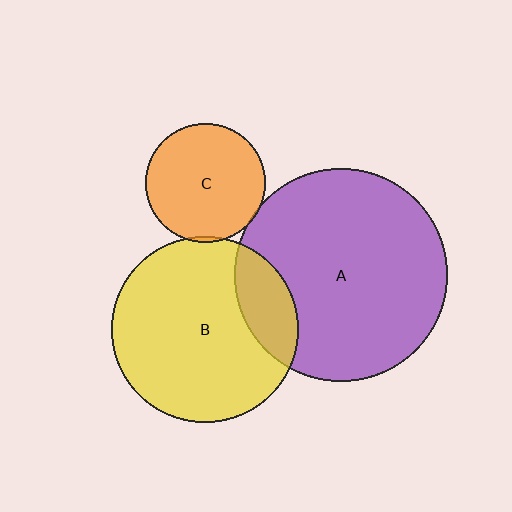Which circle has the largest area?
Circle A (purple).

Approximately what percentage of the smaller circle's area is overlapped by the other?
Approximately 20%.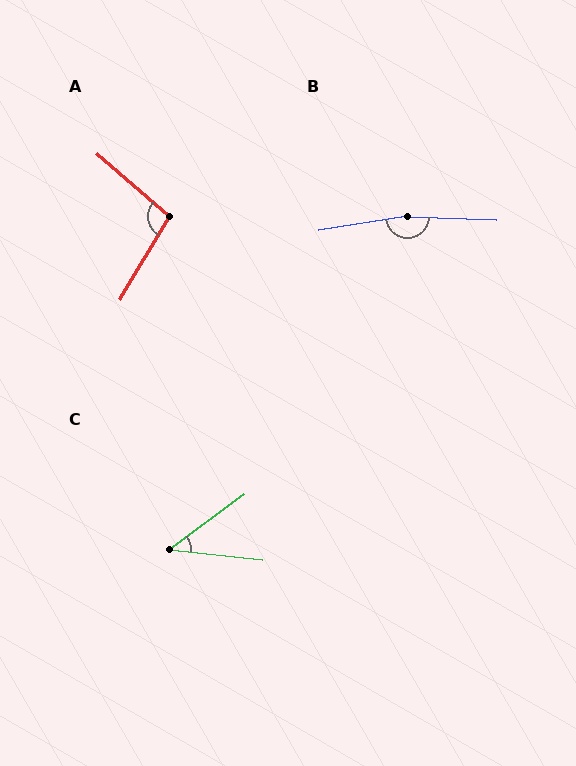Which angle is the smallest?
C, at approximately 42 degrees.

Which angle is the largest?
B, at approximately 169 degrees.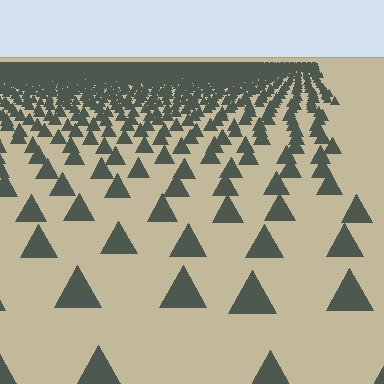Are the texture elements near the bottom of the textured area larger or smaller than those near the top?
Larger. Near the bottom, elements are closer to the viewer and appear at a bigger on-screen size.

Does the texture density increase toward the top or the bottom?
Density increases toward the top.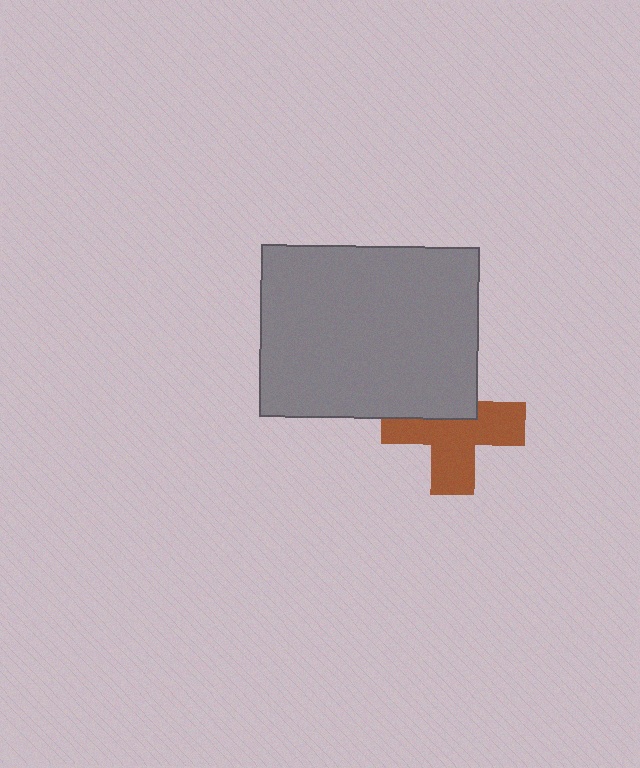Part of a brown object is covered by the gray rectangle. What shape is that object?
It is a cross.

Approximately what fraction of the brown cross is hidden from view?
Roughly 37% of the brown cross is hidden behind the gray rectangle.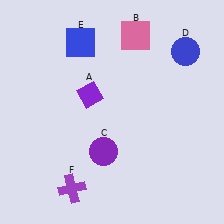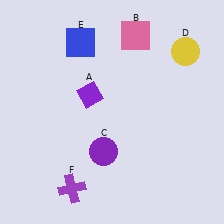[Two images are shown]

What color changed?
The circle (D) changed from blue in Image 1 to yellow in Image 2.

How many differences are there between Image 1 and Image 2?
There is 1 difference between the two images.